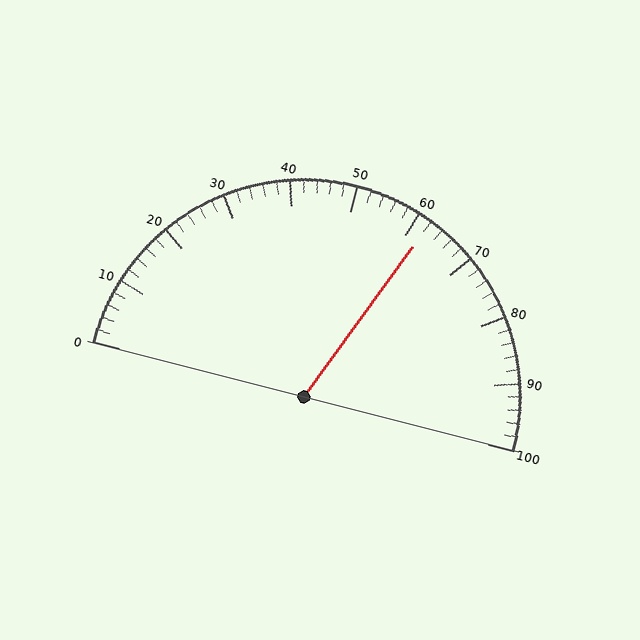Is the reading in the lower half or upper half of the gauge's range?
The reading is in the upper half of the range (0 to 100).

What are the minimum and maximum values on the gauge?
The gauge ranges from 0 to 100.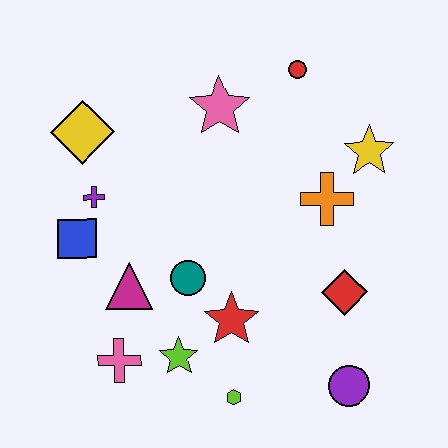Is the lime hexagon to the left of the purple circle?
Yes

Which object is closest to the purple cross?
The blue square is closest to the purple cross.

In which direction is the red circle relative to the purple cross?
The red circle is to the right of the purple cross.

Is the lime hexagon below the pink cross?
Yes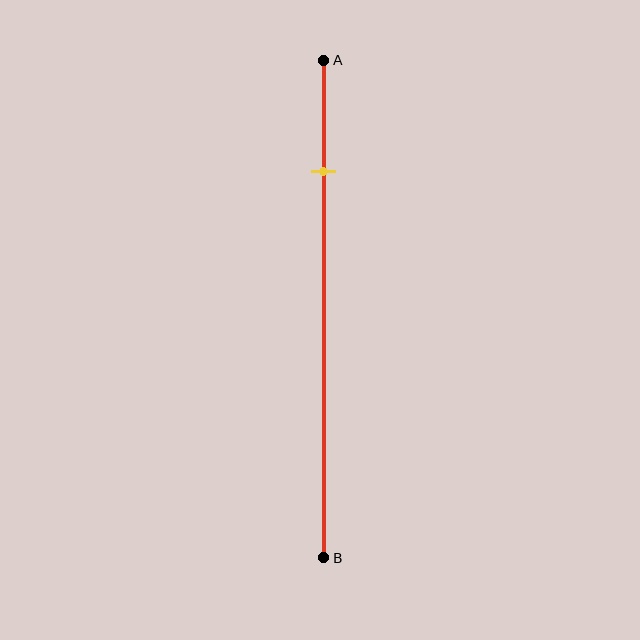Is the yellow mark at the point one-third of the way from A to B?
No, the mark is at about 20% from A, not at the 33% one-third point.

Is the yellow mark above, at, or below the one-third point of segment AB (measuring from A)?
The yellow mark is above the one-third point of segment AB.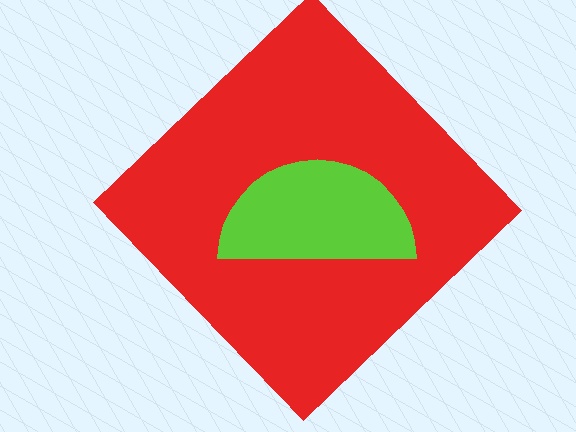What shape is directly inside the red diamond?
The lime semicircle.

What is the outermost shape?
The red diamond.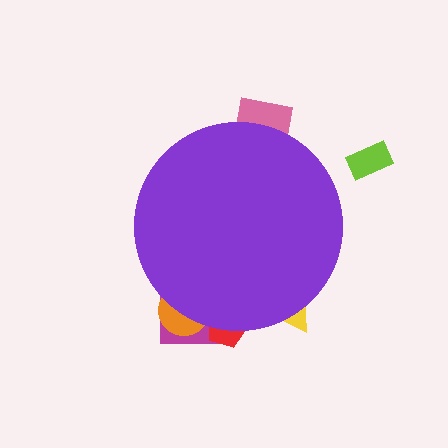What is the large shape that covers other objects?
A purple circle.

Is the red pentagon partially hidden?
Yes, the red pentagon is partially hidden behind the purple circle.